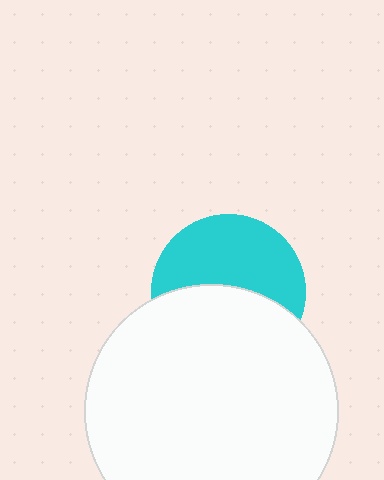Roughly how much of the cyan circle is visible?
About half of it is visible (roughly 51%).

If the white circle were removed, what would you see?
You would see the complete cyan circle.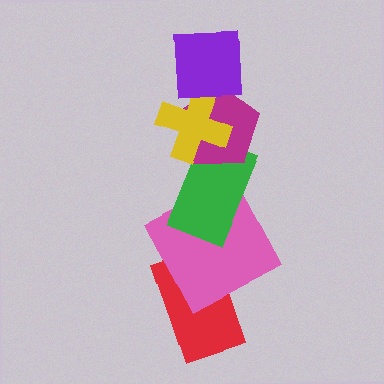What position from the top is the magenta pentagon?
The magenta pentagon is 3rd from the top.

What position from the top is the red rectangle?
The red rectangle is 6th from the top.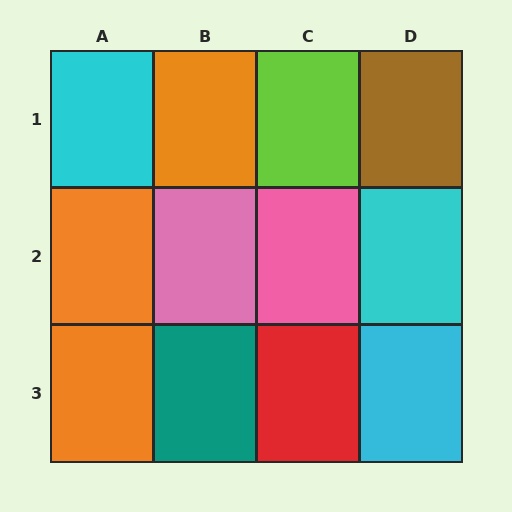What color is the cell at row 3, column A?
Orange.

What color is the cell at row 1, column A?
Cyan.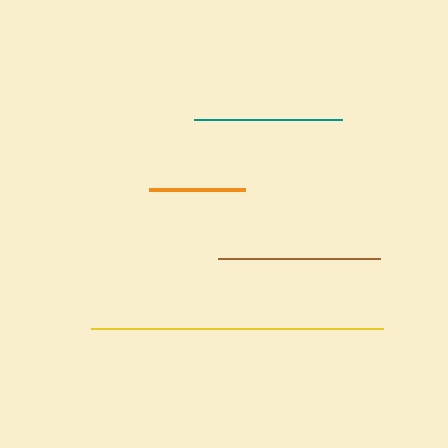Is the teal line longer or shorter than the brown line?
The brown line is longer than the teal line.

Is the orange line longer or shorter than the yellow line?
The yellow line is longer than the orange line.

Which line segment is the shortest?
The orange line is the shortest at approximately 96 pixels.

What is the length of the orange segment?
The orange segment is approximately 96 pixels long.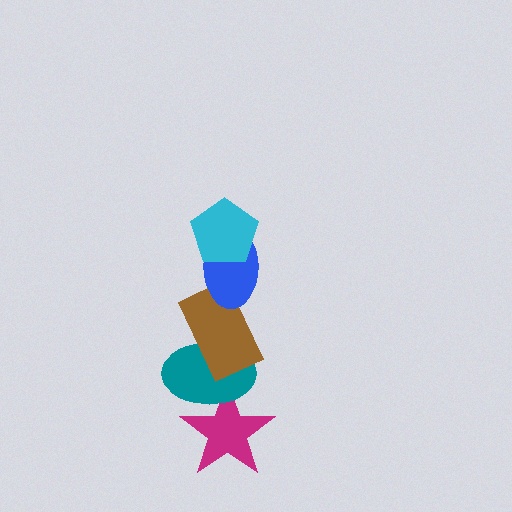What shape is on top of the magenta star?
The teal ellipse is on top of the magenta star.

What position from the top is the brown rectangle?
The brown rectangle is 3rd from the top.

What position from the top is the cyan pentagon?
The cyan pentagon is 1st from the top.